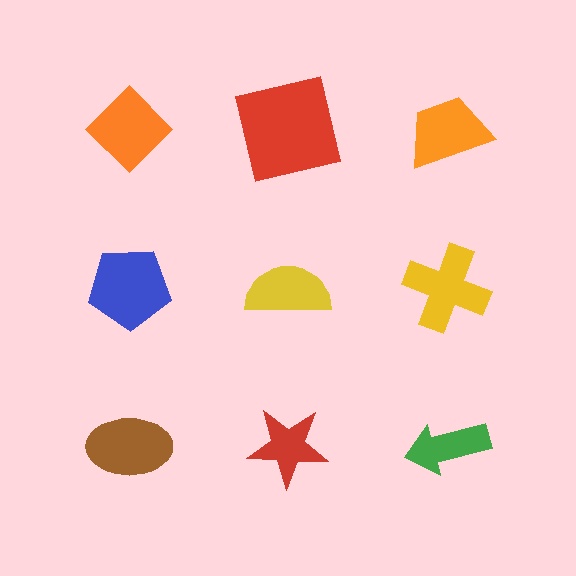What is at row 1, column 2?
A red square.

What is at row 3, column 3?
A green arrow.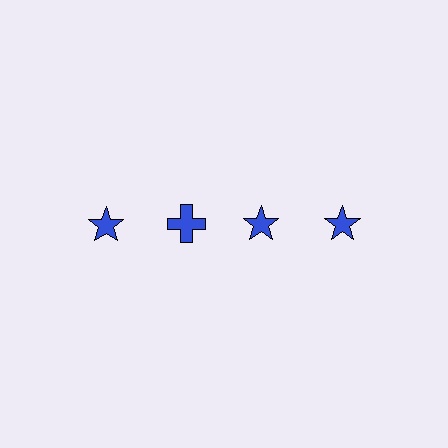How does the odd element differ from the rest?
It has a different shape: cross instead of star.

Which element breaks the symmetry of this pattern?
The blue cross in the top row, second from left column breaks the symmetry. All other shapes are blue stars.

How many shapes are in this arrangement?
There are 4 shapes arranged in a grid pattern.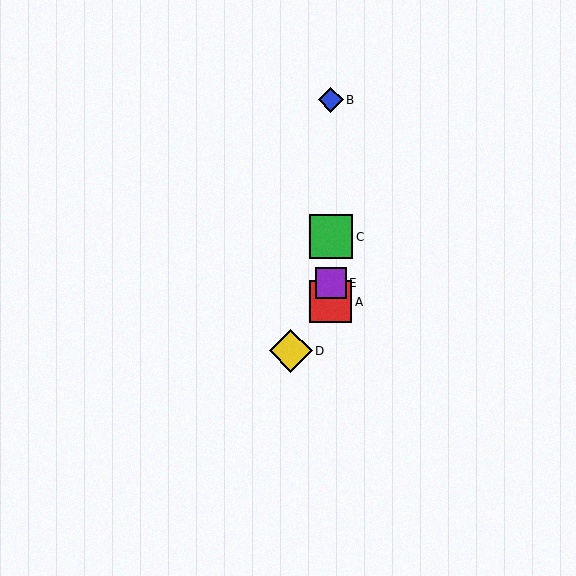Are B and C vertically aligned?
Yes, both are at x≈331.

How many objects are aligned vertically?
4 objects (A, B, C, E) are aligned vertically.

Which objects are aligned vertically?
Objects A, B, C, E are aligned vertically.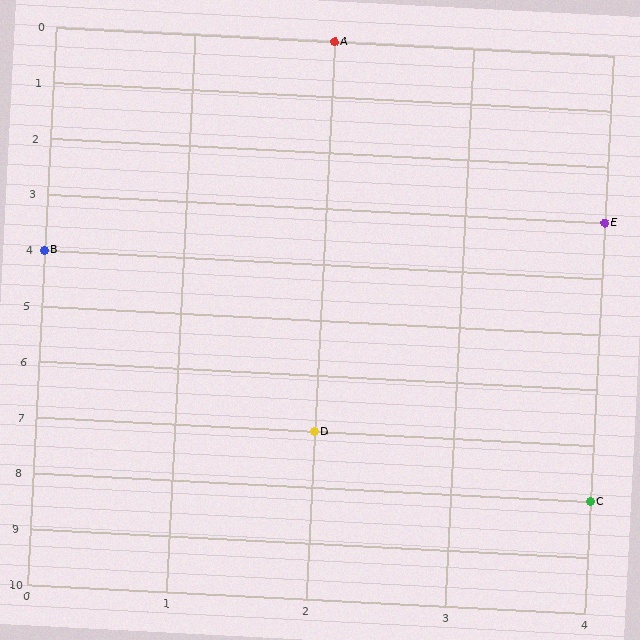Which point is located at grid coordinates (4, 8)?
Point C is at (4, 8).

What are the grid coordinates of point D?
Point D is at grid coordinates (2, 7).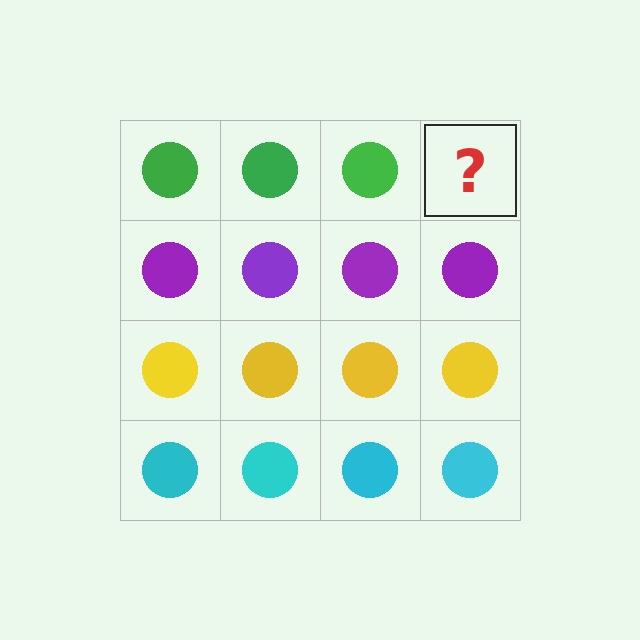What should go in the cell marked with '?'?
The missing cell should contain a green circle.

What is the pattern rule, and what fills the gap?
The rule is that each row has a consistent color. The gap should be filled with a green circle.